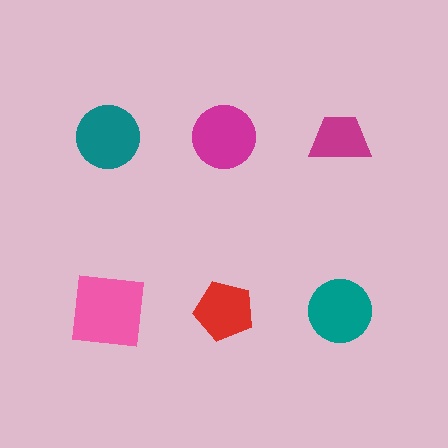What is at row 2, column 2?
A red pentagon.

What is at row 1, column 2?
A magenta circle.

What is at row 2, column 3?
A teal circle.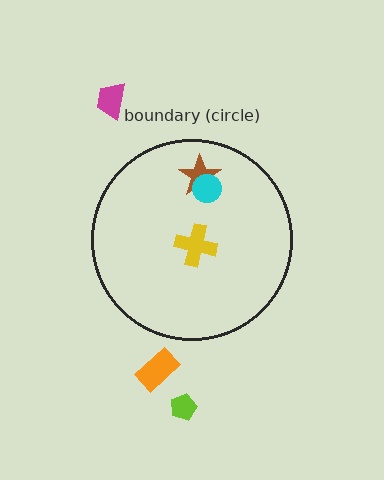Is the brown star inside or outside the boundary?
Inside.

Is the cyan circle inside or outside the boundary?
Inside.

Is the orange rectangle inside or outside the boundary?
Outside.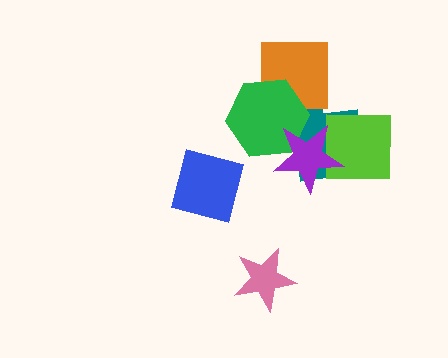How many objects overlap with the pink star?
0 objects overlap with the pink star.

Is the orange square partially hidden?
Yes, it is partially covered by another shape.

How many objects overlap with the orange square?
2 objects overlap with the orange square.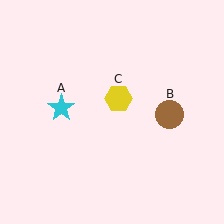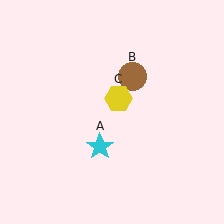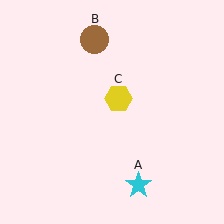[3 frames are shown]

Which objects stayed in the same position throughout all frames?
Yellow hexagon (object C) remained stationary.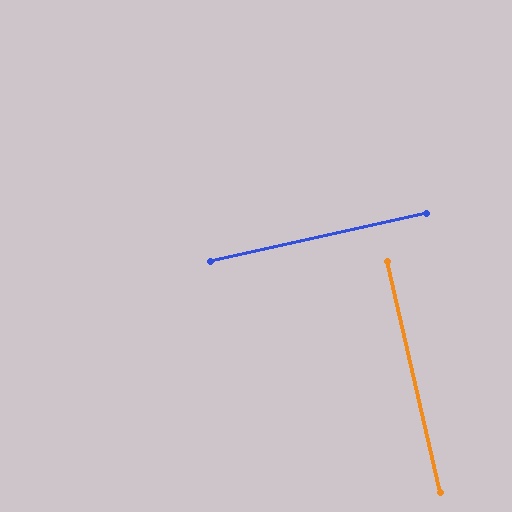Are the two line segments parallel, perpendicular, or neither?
Perpendicular — they meet at approximately 90°.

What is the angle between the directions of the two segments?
Approximately 90 degrees.